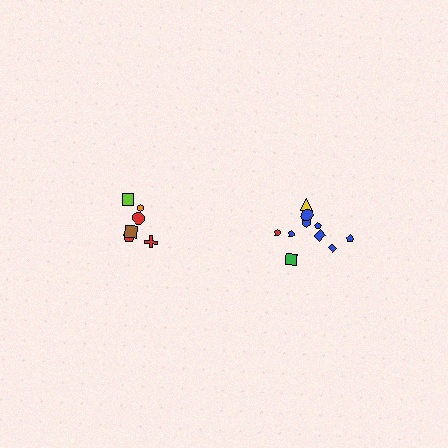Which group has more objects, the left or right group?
The right group.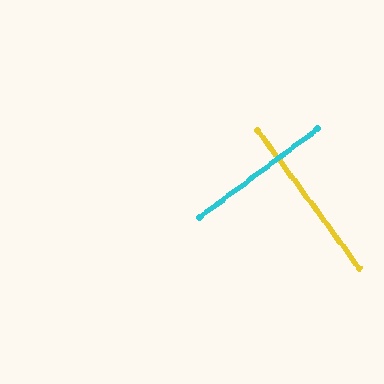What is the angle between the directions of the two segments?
Approximately 89 degrees.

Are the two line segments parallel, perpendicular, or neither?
Perpendicular — they meet at approximately 89°.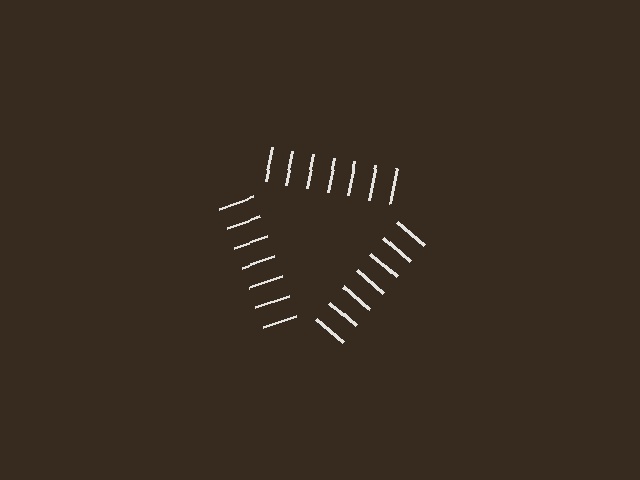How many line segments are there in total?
21 — 7 along each of the 3 edges.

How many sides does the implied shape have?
3 sides — the line-ends trace a triangle.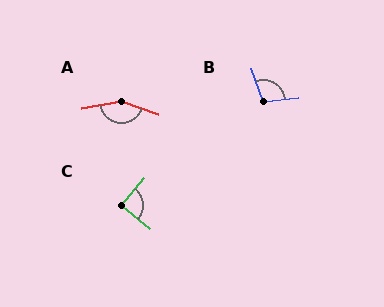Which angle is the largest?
A, at approximately 152 degrees.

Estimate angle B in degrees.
Approximately 102 degrees.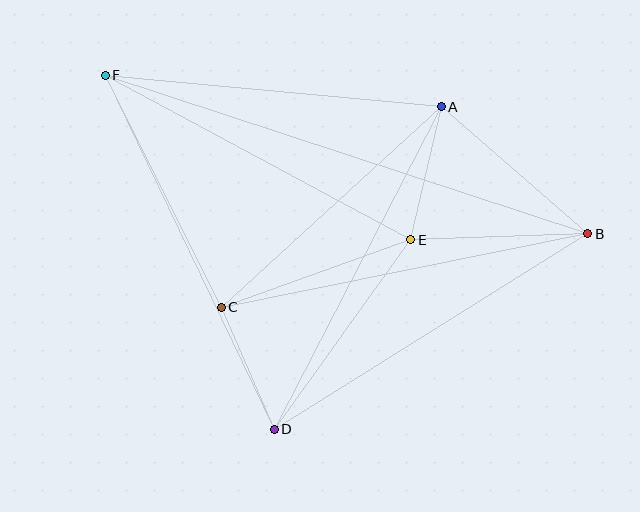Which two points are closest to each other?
Points C and D are closest to each other.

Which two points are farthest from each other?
Points B and F are farthest from each other.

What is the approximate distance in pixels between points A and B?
The distance between A and B is approximately 194 pixels.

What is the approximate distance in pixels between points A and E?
The distance between A and E is approximately 137 pixels.